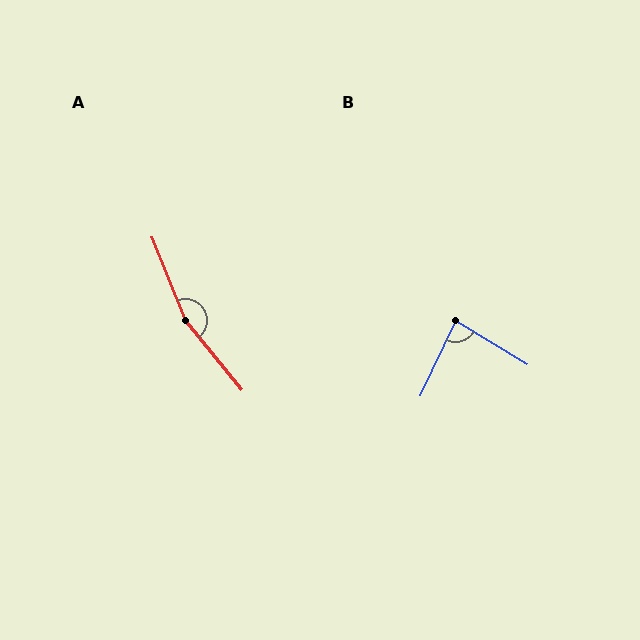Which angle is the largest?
A, at approximately 163 degrees.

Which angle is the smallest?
B, at approximately 84 degrees.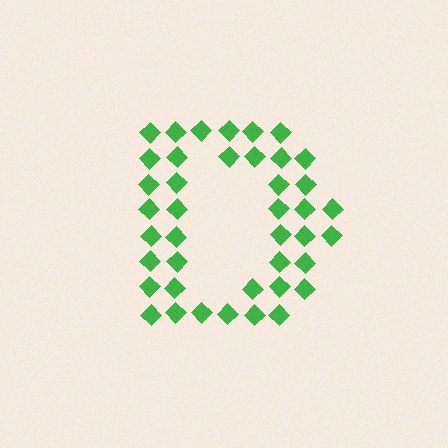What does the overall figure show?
The overall figure shows the letter D.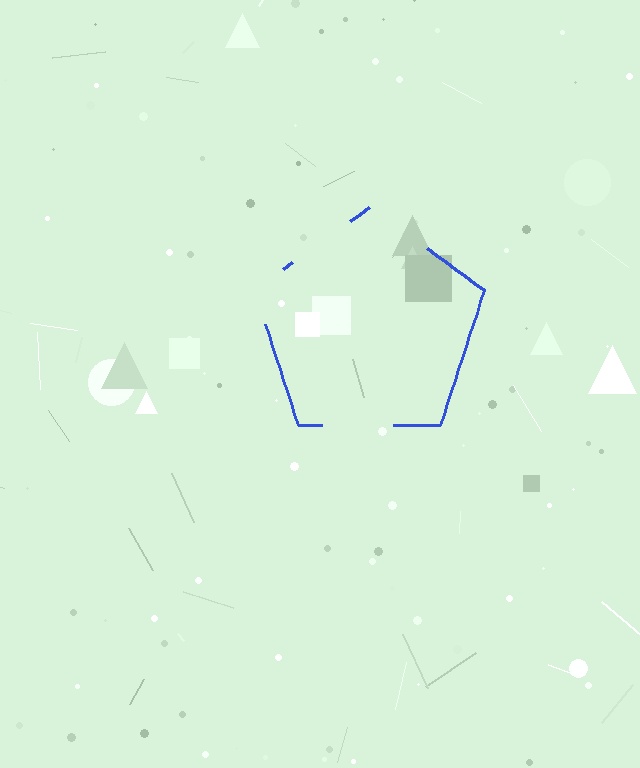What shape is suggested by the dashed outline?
The dashed outline suggests a pentagon.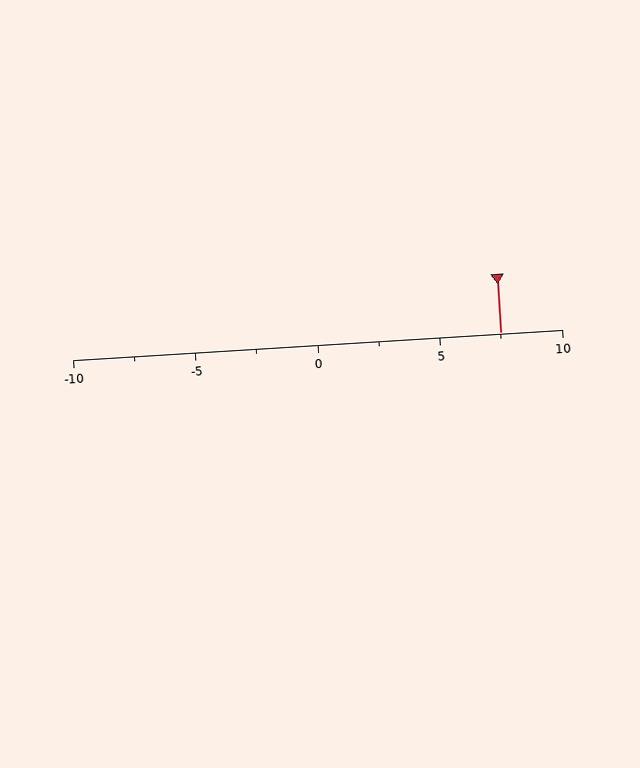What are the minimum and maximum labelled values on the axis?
The axis runs from -10 to 10.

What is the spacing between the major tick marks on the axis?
The major ticks are spaced 5 apart.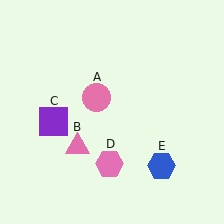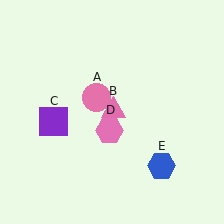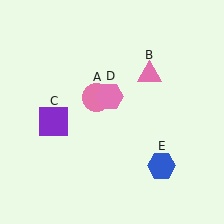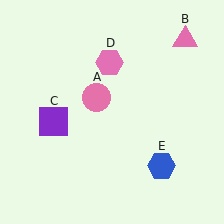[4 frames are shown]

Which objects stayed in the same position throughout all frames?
Pink circle (object A) and purple square (object C) and blue hexagon (object E) remained stationary.